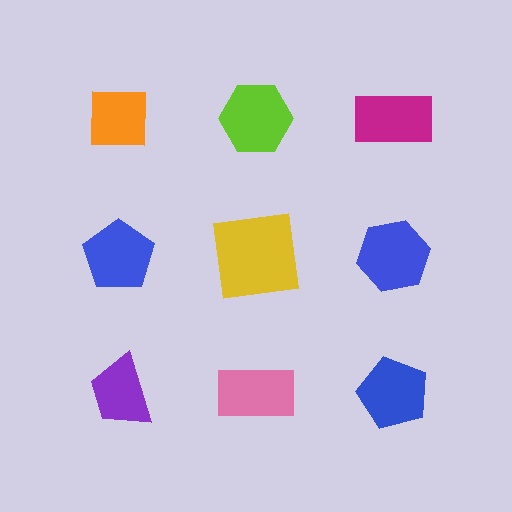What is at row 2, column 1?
A blue pentagon.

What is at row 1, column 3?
A magenta rectangle.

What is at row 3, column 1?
A purple trapezoid.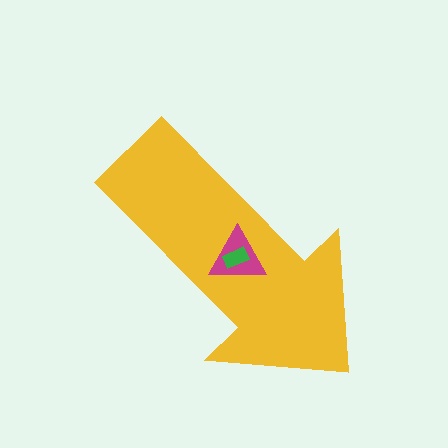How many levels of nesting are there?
3.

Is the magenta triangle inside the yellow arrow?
Yes.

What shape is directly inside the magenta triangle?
The green rectangle.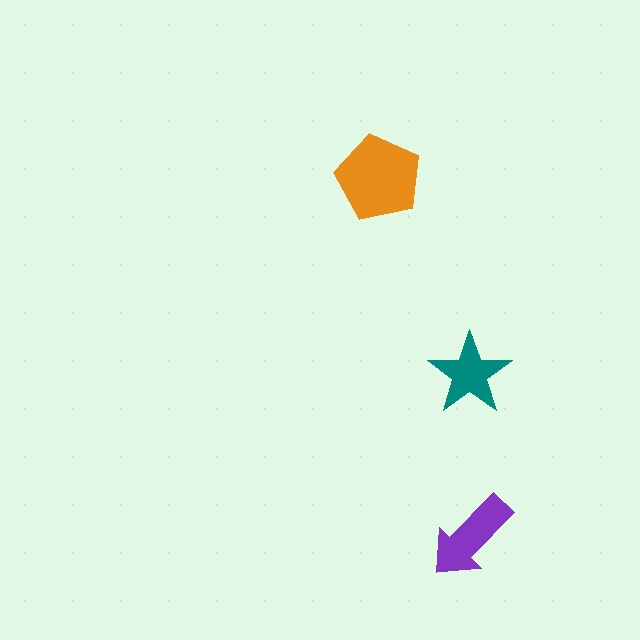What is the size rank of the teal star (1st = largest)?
3rd.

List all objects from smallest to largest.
The teal star, the purple arrow, the orange pentagon.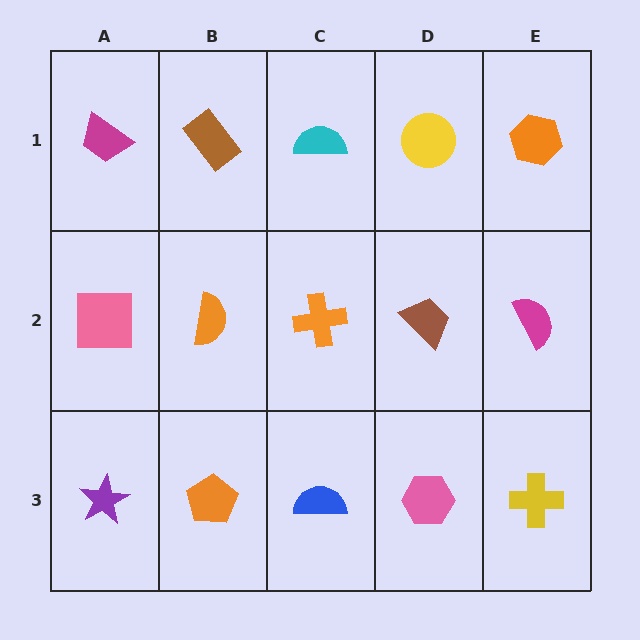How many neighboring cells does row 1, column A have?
2.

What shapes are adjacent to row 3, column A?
A pink square (row 2, column A), an orange pentagon (row 3, column B).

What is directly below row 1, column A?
A pink square.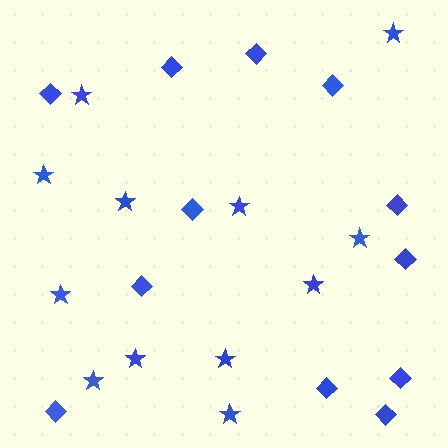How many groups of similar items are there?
There are 2 groups: one group of stars (12) and one group of diamonds (12).